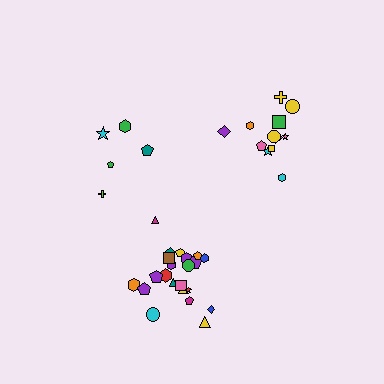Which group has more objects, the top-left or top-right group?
The top-right group.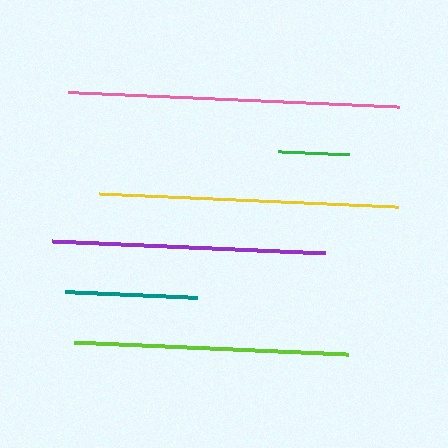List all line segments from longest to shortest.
From longest to shortest: pink, yellow, lime, purple, teal, green.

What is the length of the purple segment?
The purple segment is approximately 273 pixels long.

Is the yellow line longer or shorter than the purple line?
The yellow line is longer than the purple line.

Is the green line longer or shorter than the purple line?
The purple line is longer than the green line.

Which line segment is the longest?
The pink line is the longest at approximately 332 pixels.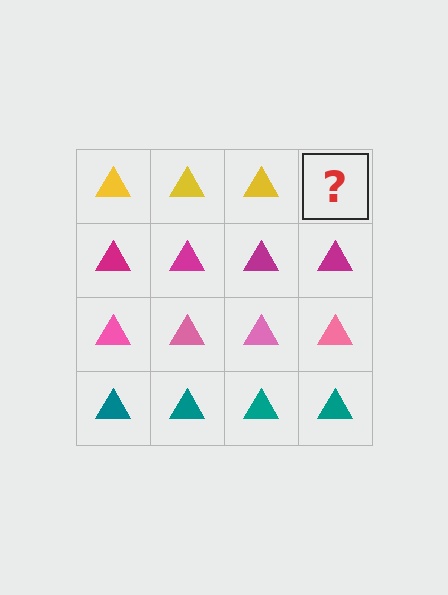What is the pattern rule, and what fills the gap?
The rule is that each row has a consistent color. The gap should be filled with a yellow triangle.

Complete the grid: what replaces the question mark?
The question mark should be replaced with a yellow triangle.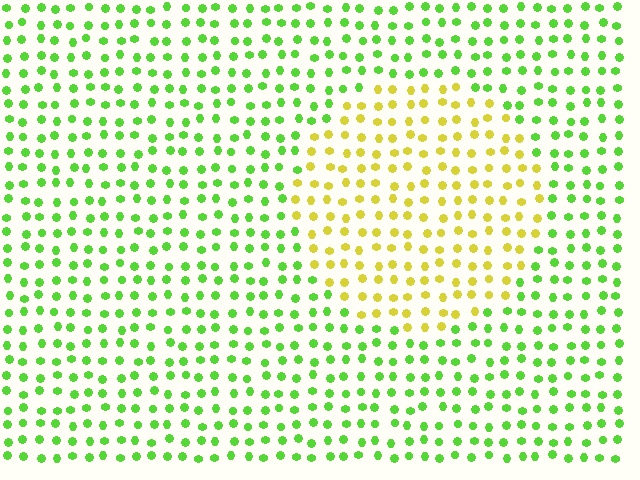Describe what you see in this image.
The image is filled with small lime elements in a uniform arrangement. A circle-shaped region is visible where the elements are tinted to a slightly different hue, forming a subtle color boundary.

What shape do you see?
I see a circle.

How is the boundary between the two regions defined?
The boundary is defined purely by a slight shift in hue (about 51 degrees). Spacing, size, and orientation are identical on both sides.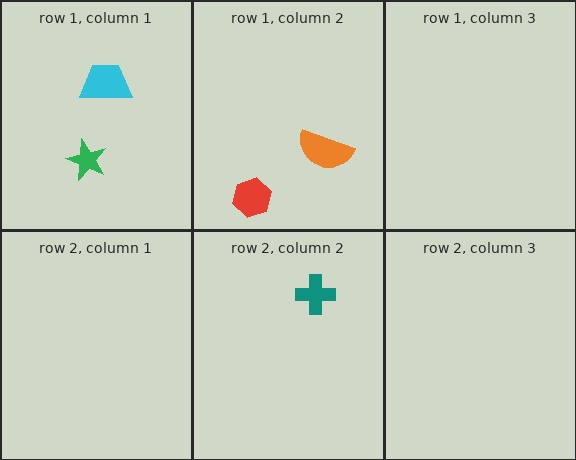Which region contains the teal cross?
The row 2, column 2 region.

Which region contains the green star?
The row 1, column 1 region.